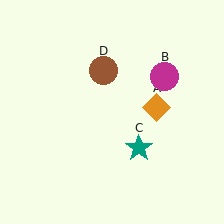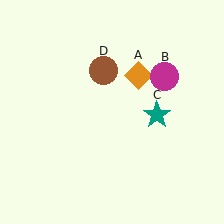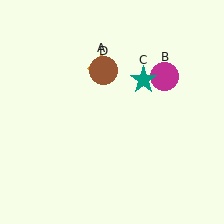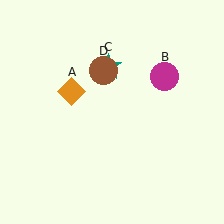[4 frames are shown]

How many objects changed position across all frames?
2 objects changed position: orange diamond (object A), teal star (object C).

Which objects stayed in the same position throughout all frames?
Magenta circle (object B) and brown circle (object D) remained stationary.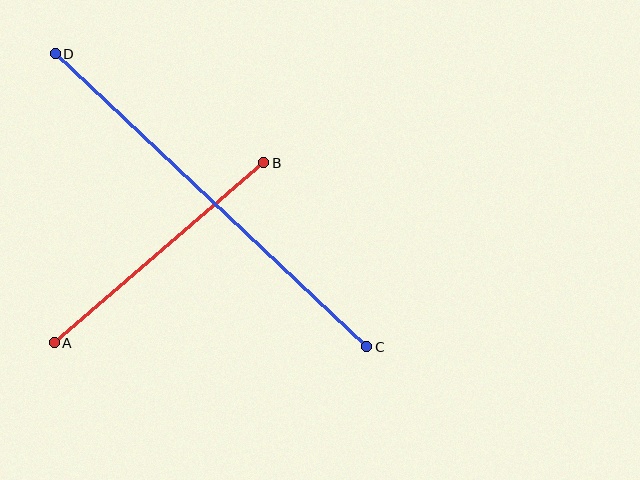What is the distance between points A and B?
The distance is approximately 277 pixels.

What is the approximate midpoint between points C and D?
The midpoint is at approximately (211, 200) pixels.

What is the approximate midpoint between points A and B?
The midpoint is at approximately (159, 253) pixels.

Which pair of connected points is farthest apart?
Points C and D are farthest apart.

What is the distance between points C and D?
The distance is approximately 427 pixels.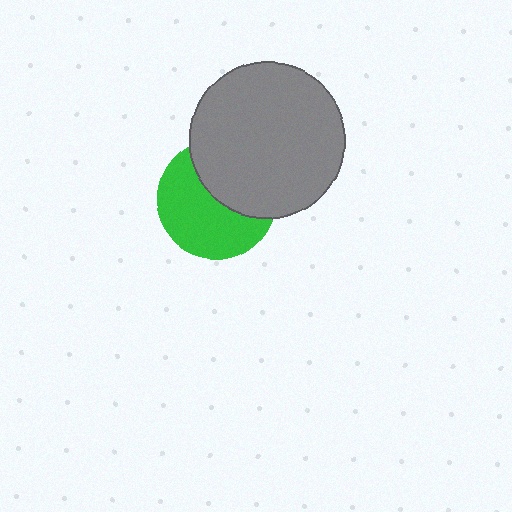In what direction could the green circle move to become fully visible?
The green circle could move toward the lower-left. That would shift it out from behind the gray circle entirely.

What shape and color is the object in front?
The object in front is a gray circle.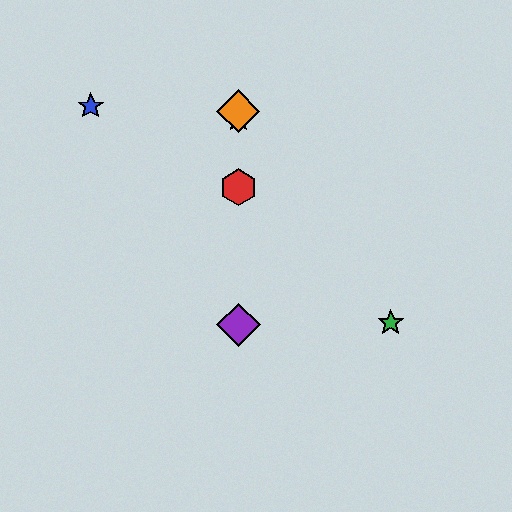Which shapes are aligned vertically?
The red hexagon, the yellow star, the purple diamond, the orange diamond are aligned vertically.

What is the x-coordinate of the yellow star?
The yellow star is at x≈238.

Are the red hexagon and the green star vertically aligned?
No, the red hexagon is at x≈238 and the green star is at x≈391.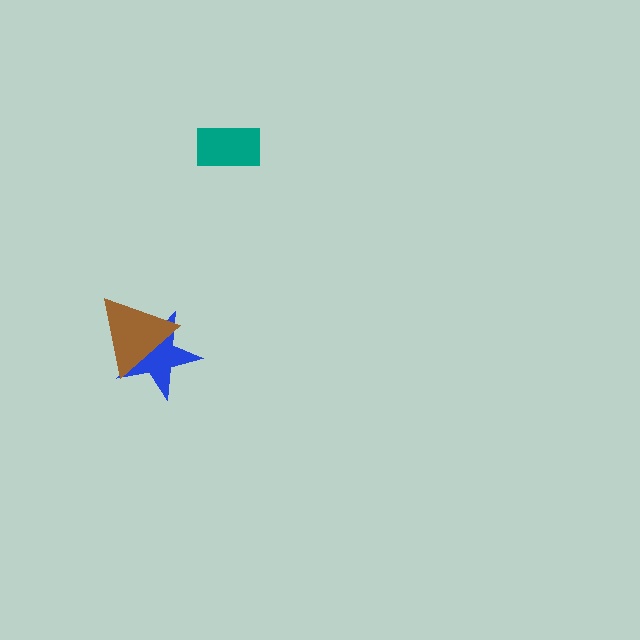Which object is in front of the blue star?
The brown triangle is in front of the blue star.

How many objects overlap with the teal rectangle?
0 objects overlap with the teal rectangle.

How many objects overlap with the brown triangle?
1 object overlaps with the brown triangle.